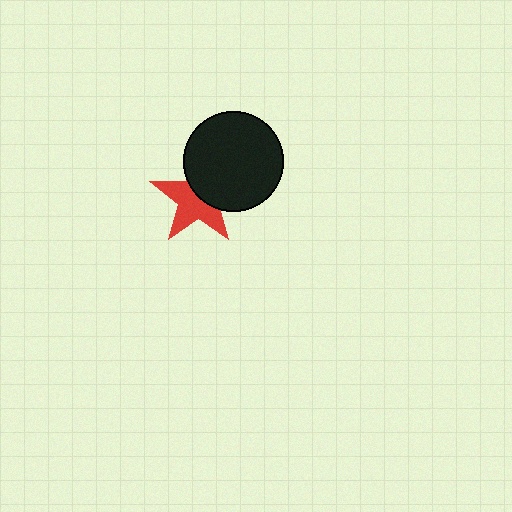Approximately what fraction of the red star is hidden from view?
Roughly 42% of the red star is hidden behind the black circle.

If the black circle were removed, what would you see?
You would see the complete red star.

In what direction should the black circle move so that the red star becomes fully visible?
The black circle should move toward the upper-right. That is the shortest direction to clear the overlap and leave the red star fully visible.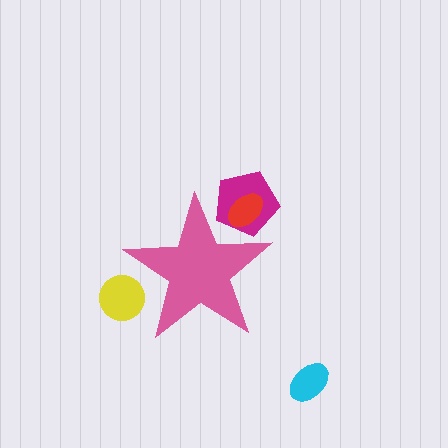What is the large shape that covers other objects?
A pink star.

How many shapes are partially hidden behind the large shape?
3 shapes are partially hidden.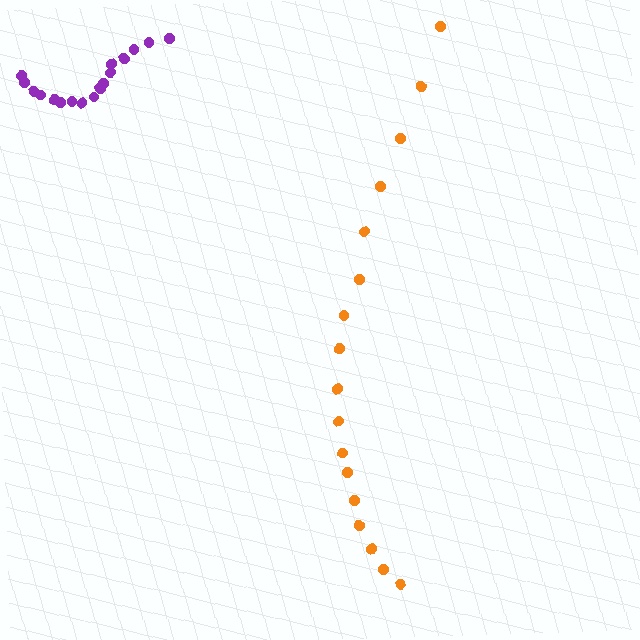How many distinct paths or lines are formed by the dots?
There are 2 distinct paths.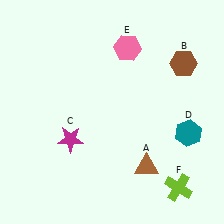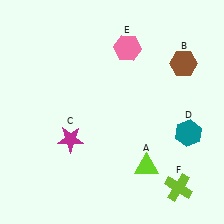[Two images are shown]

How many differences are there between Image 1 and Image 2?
There is 1 difference between the two images.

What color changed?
The triangle (A) changed from brown in Image 1 to lime in Image 2.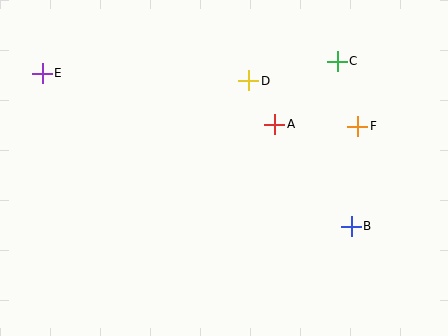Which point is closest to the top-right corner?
Point C is closest to the top-right corner.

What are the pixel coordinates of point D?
Point D is at (249, 81).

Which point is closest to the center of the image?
Point A at (275, 124) is closest to the center.